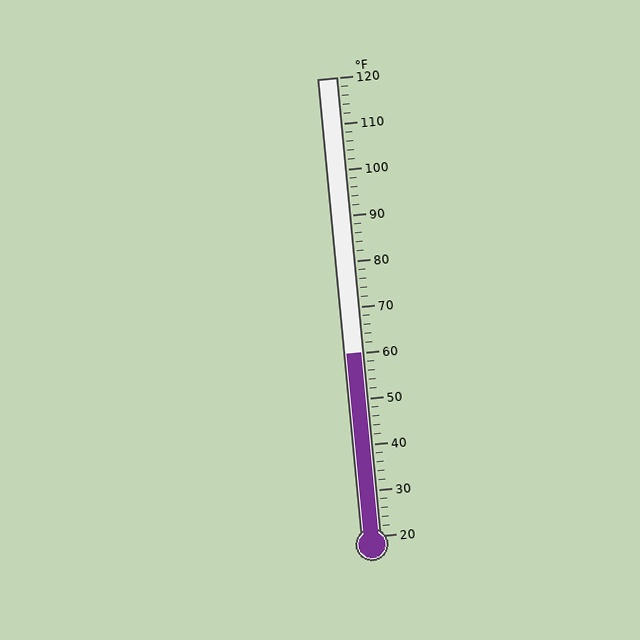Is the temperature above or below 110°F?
The temperature is below 110°F.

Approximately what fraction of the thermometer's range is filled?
The thermometer is filled to approximately 40% of its range.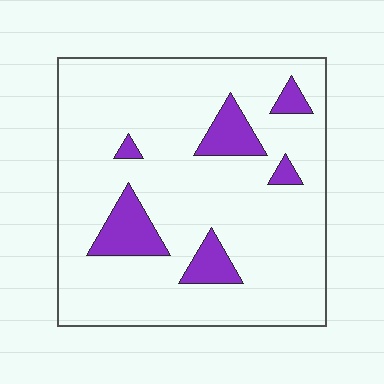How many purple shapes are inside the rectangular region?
6.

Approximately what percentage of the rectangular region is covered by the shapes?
Approximately 15%.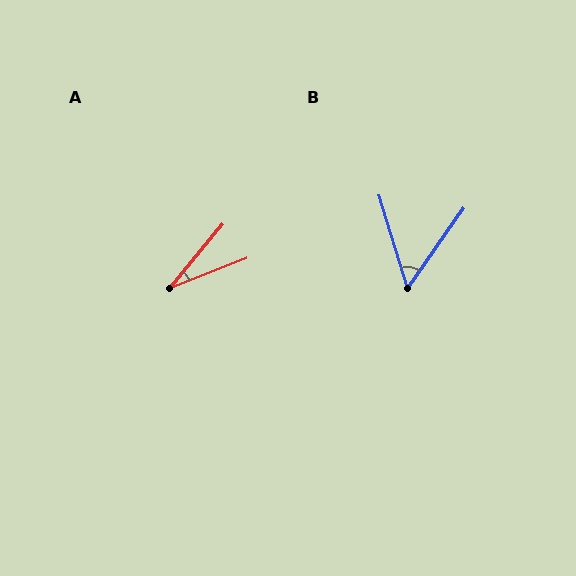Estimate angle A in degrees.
Approximately 29 degrees.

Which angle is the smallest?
A, at approximately 29 degrees.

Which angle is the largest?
B, at approximately 52 degrees.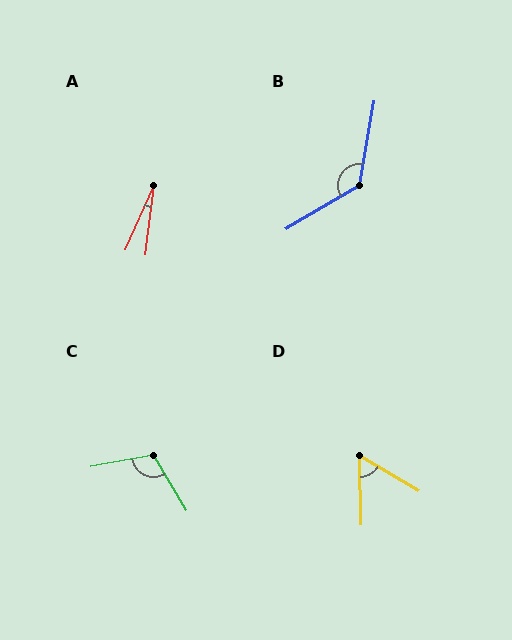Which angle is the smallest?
A, at approximately 17 degrees.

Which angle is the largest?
B, at approximately 131 degrees.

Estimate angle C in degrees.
Approximately 111 degrees.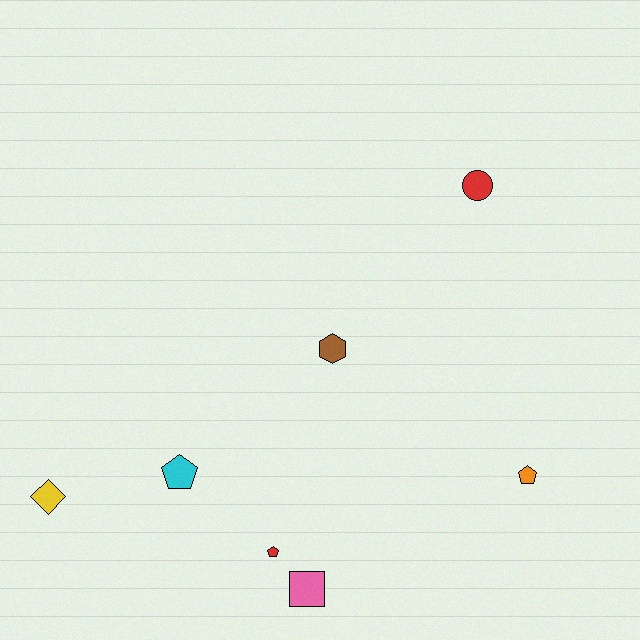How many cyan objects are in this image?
There is 1 cyan object.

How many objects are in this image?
There are 7 objects.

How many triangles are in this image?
There are no triangles.